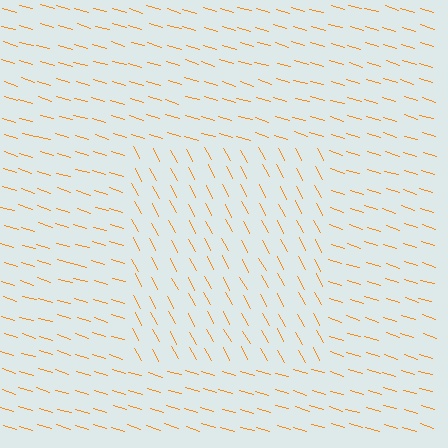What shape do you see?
I see a rectangle.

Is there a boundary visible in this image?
Yes, there is a texture boundary formed by a change in line orientation.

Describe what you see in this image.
The image is filled with small orange line segments. A rectangle region in the image has lines oriented differently from the surrounding lines, creating a visible texture boundary.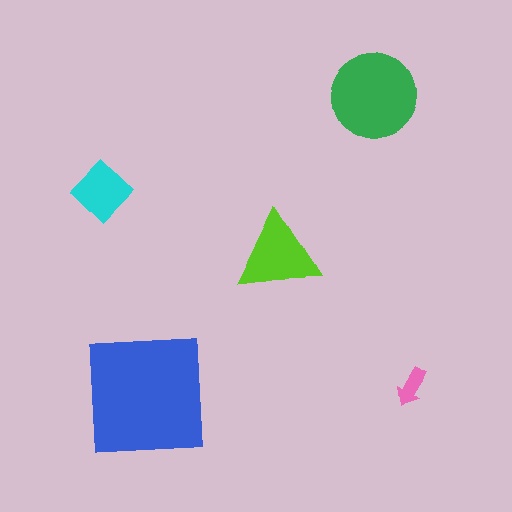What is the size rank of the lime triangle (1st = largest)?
3rd.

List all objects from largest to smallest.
The blue square, the green circle, the lime triangle, the cyan diamond, the pink arrow.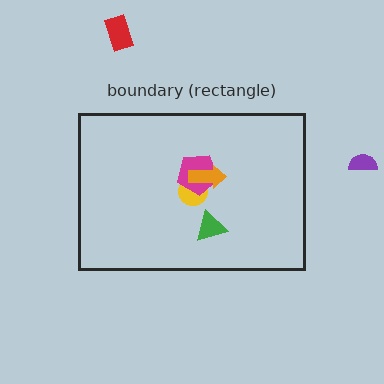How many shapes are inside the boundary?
4 inside, 2 outside.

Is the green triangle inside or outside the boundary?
Inside.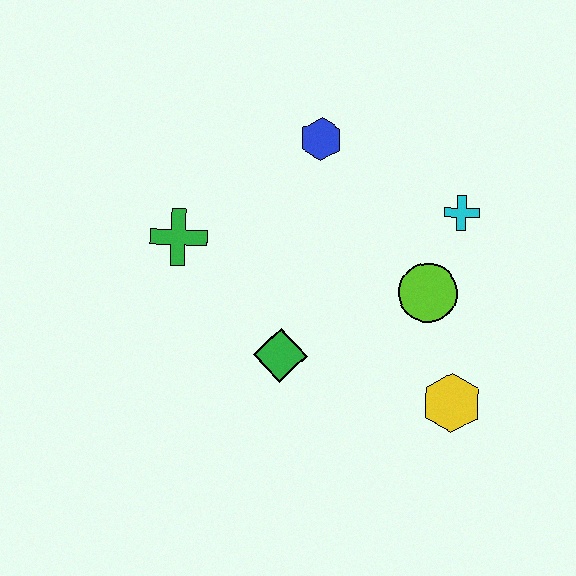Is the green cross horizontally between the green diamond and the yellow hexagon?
No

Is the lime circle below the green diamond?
No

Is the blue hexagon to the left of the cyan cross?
Yes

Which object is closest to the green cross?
The green diamond is closest to the green cross.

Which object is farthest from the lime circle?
The green cross is farthest from the lime circle.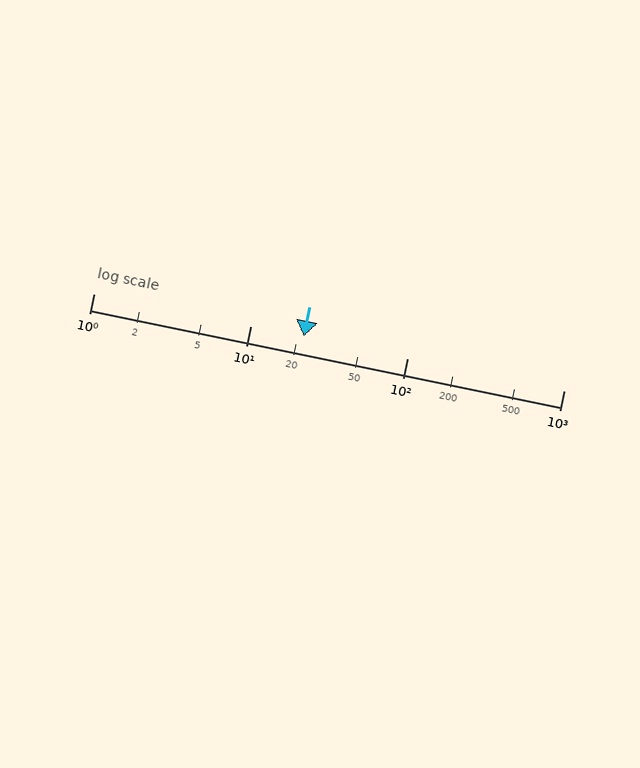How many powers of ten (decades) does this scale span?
The scale spans 3 decades, from 1 to 1000.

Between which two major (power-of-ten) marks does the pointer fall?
The pointer is between 10 and 100.